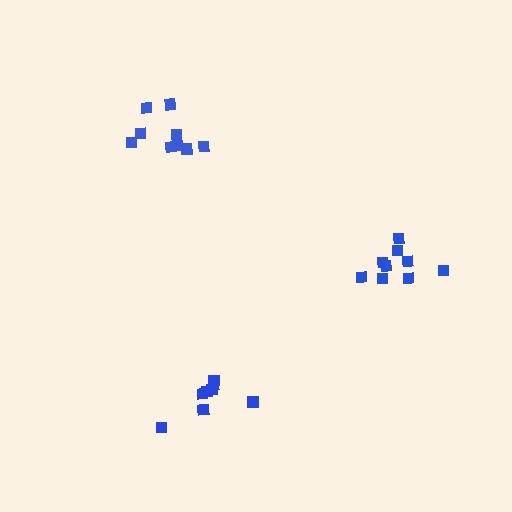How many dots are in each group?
Group 1: 8 dots, Group 2: 9 dots, Group 3: 9 dots (26 total).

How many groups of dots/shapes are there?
There are 3 groups.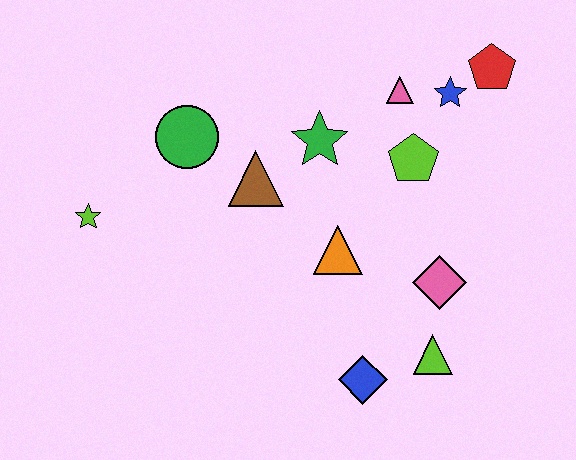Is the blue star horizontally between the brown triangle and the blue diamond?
No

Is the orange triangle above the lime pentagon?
No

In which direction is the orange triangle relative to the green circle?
The orange triangle is to the right of the green circle.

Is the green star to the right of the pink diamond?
No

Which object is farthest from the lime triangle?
The lime star is farthest from the lime triangle.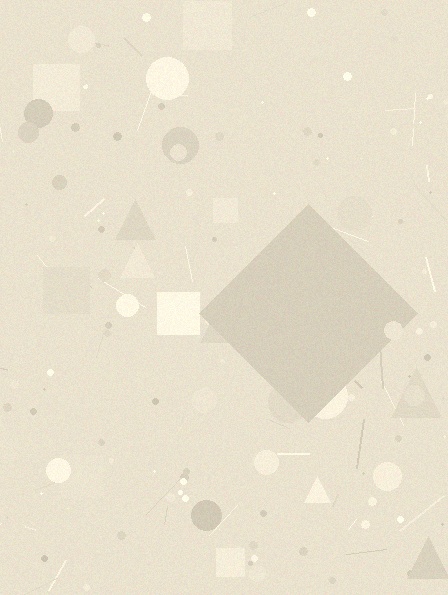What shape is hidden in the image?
A diamond is hidden in the image.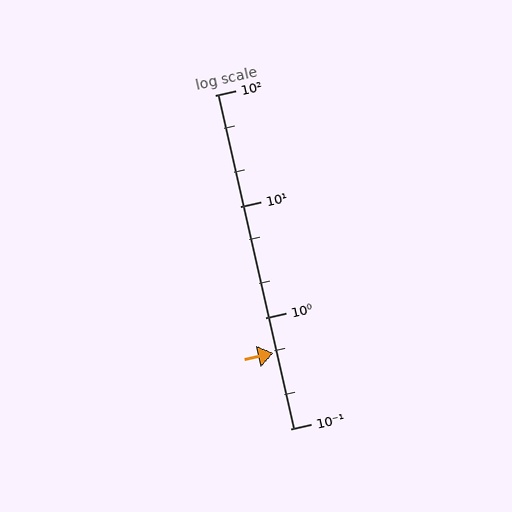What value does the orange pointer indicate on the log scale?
The pointer indicates approximately 0.48.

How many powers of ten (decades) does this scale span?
The scale spans 3 decades, from 0.1 to 100.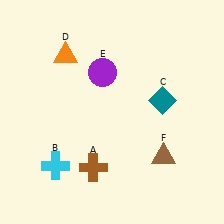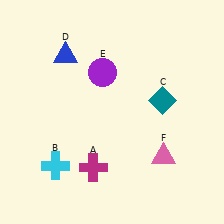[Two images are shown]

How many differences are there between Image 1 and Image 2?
There are 3 differences between the two images.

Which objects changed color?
A changed from brown to magenta. D changed from orange to blue. F changed from brown to pink.